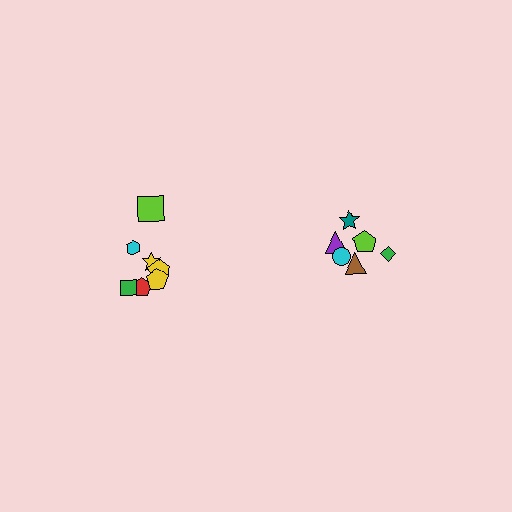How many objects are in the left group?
There are 8 objects.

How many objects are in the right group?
There are 6 objects.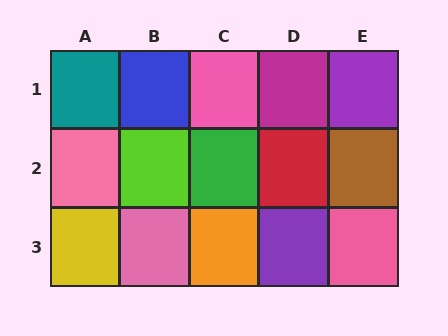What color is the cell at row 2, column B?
Lime.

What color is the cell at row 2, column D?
Red.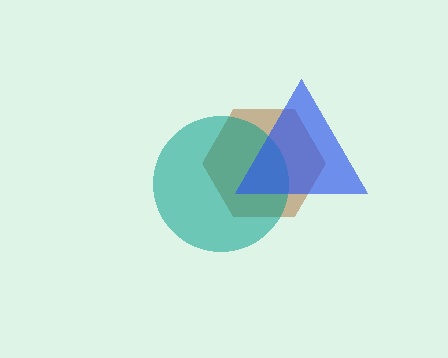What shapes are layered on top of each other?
The layered shapes are: a brown hexagon, a teal circle, a blue triangle.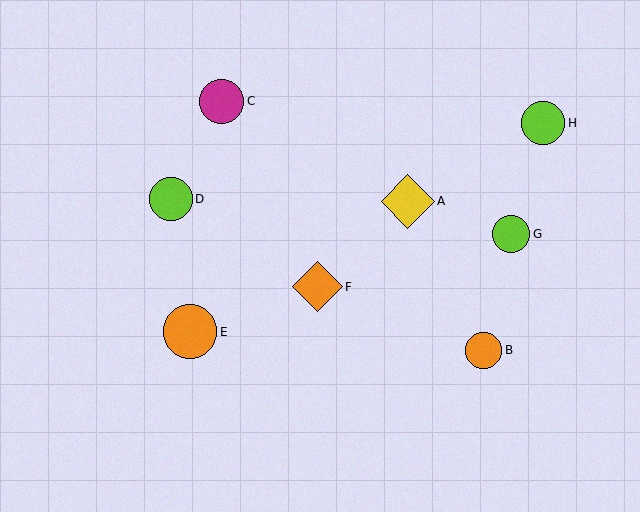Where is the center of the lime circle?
The center of the lime circle is at (171, 199).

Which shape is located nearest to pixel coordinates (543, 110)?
The lime circle (labeled H) at (543, 123) is nearest to that location.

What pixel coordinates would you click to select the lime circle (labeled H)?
Click at (543, 123) to select the lime circle H.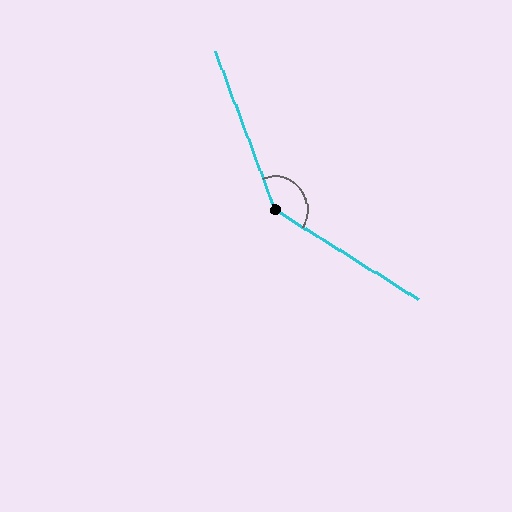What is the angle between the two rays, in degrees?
Approximately 143 degrees.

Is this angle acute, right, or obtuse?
It is obtuse.